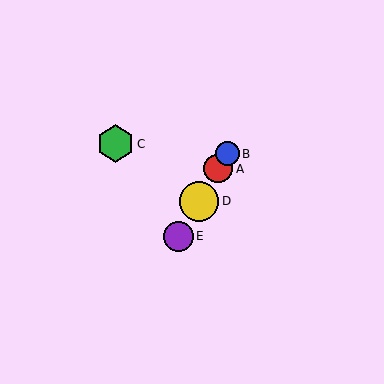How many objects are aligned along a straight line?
4 objects (A, B, D, E) are aligned along a straight line.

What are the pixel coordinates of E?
Object E is at (178, 236).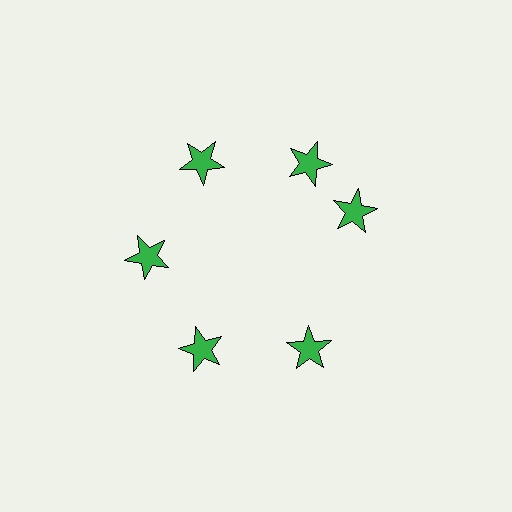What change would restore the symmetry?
The symmetry would be restored by rotating it back into even spacing with its neighbors so that all 6 stars sit at equal angles and equal distance from the center.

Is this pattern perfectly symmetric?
No. The 6 green stars are arranged in a ring, but one element near the 3 o'clock position is rotated out of alignment along the ring, breaking the 6-fold rotational symmetry.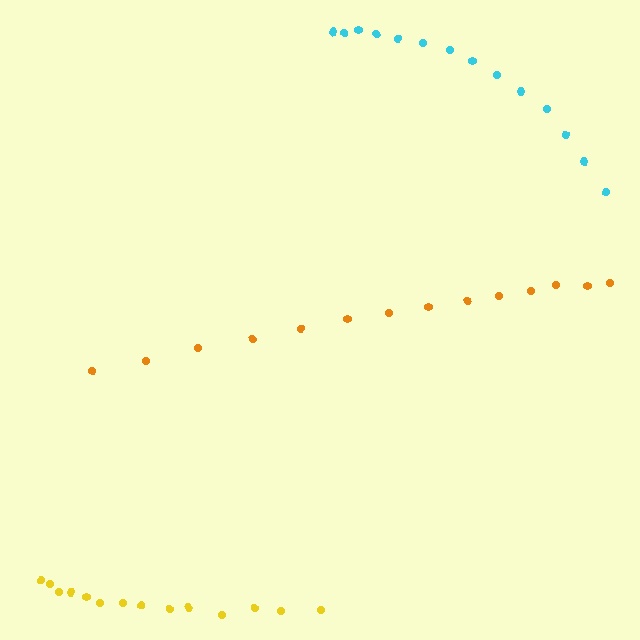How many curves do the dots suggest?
There are 3 distinct paths.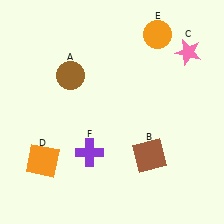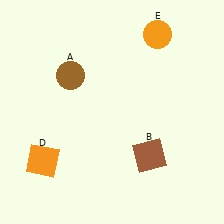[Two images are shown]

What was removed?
The pink star (C), the purple cross (F) were removed in Image 2.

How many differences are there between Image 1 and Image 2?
There are 2 differences between the two images.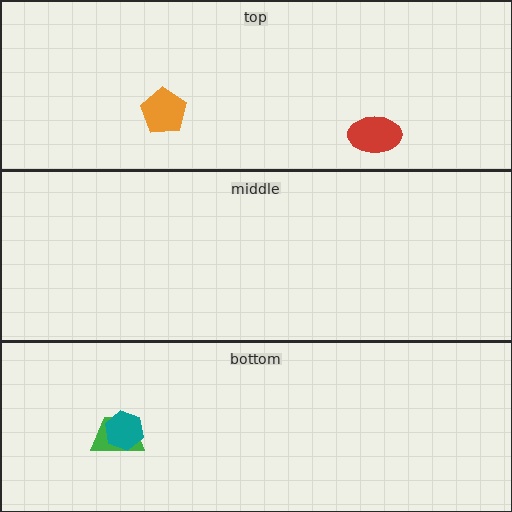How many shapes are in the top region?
2.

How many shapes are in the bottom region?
2.